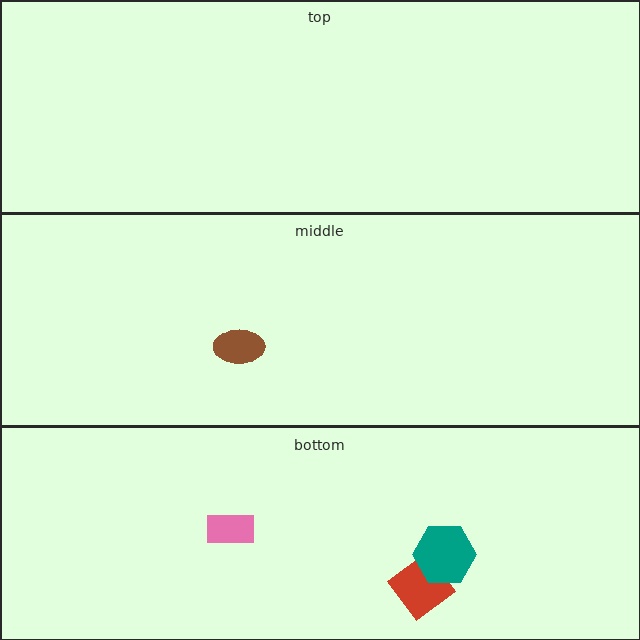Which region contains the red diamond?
The bottom region.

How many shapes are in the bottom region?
3.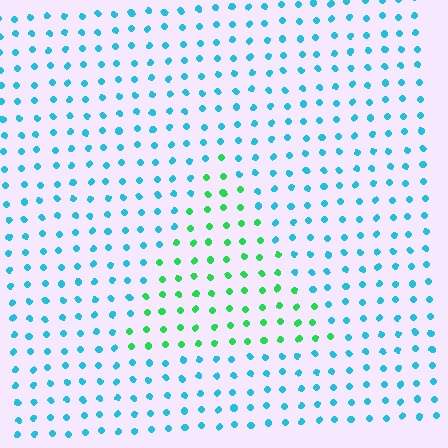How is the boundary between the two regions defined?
The boundary is defined purely by a slight shift in hue (about 55 degrees). Spacing, size, and orientation are identical on both sides.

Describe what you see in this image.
The image is filled with small cyan elements in a uniform arrangement. A triangle-shaped region is visible where the elements are tinted to a slightly different hue, forming a subtle color boundary.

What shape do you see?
I see a triangle.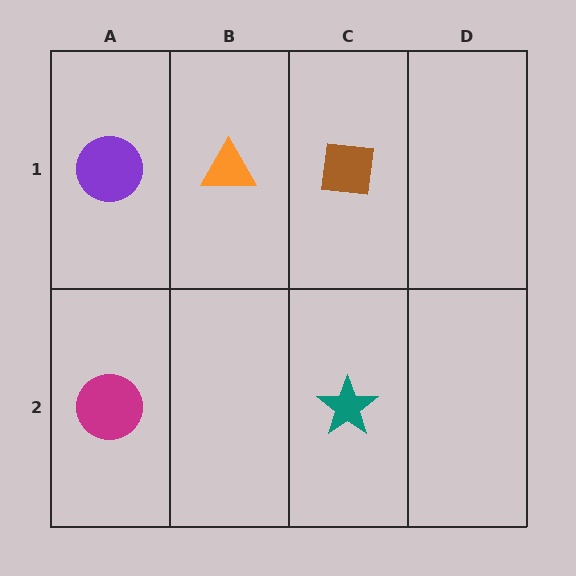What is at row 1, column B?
An orange triangle.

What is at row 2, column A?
A magenta circle.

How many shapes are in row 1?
3 shapes.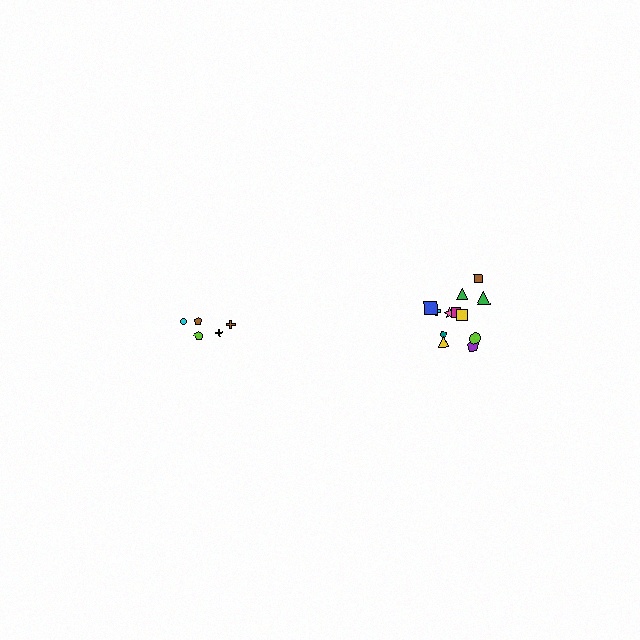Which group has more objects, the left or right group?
The right group.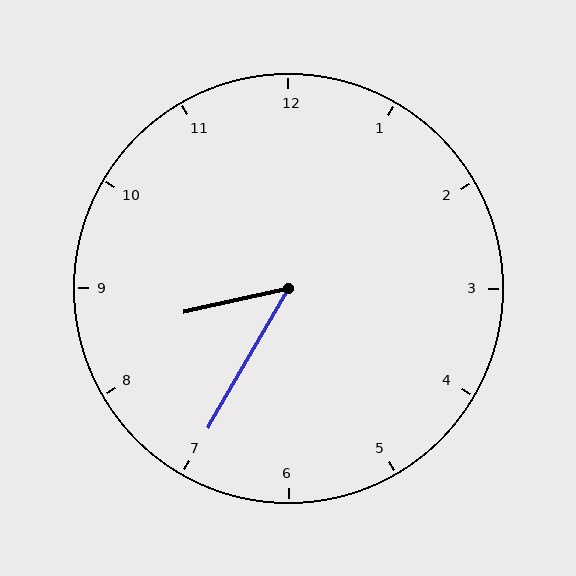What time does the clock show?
8:35.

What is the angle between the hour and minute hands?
Approximately 48 degrees.